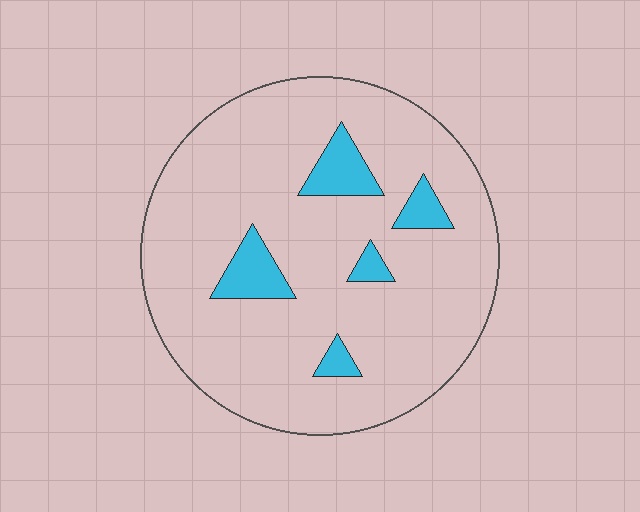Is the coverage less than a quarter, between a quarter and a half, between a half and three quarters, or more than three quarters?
Less than a quarter.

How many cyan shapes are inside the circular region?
5.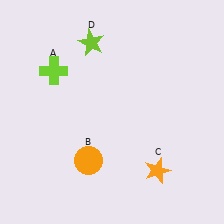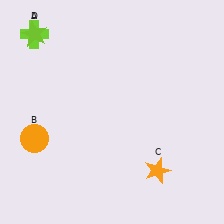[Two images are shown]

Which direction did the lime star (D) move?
The lime star (D) moved left.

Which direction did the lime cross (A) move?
The lime cross (A) moved up.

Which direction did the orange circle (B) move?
The orange circle (B) moved left.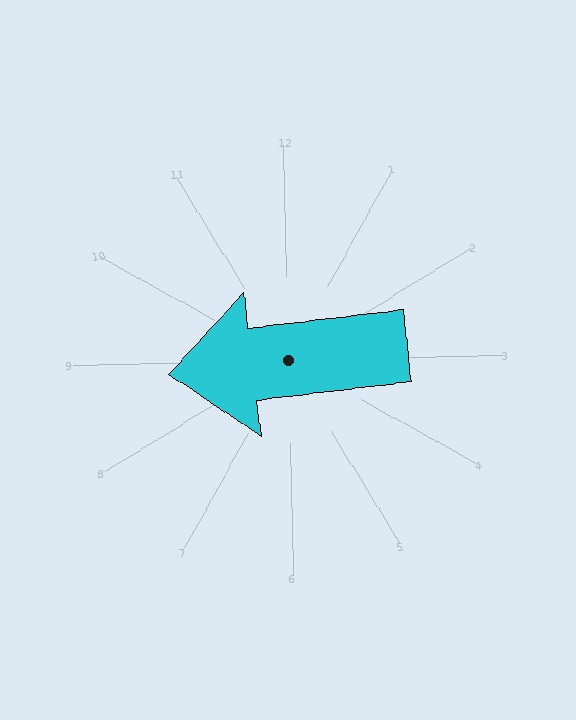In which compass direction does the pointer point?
West.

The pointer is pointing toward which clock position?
Roughly 9 o'clock.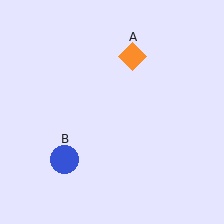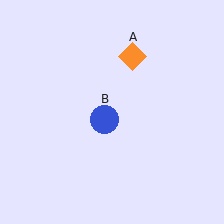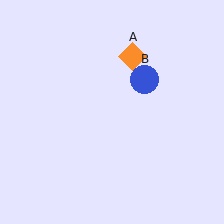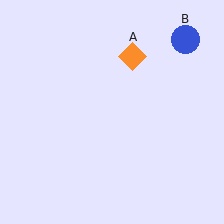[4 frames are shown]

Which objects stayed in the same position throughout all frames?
Orange diamond (object A) remained stationary.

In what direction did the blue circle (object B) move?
The blue circle (object B) moved up and to the right.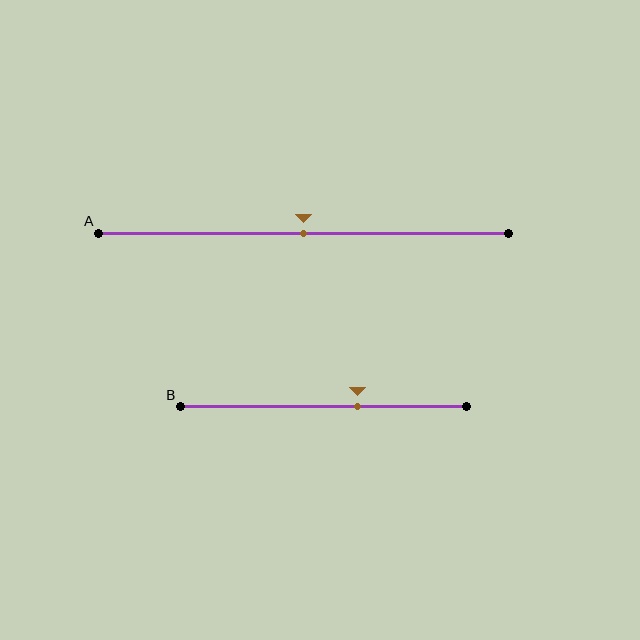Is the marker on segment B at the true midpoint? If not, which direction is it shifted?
No, the marker on segment B is shifted to the right by about 12% of the segment length.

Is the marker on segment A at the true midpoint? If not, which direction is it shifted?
Yes, the marker on segment A is at the true midpoint.